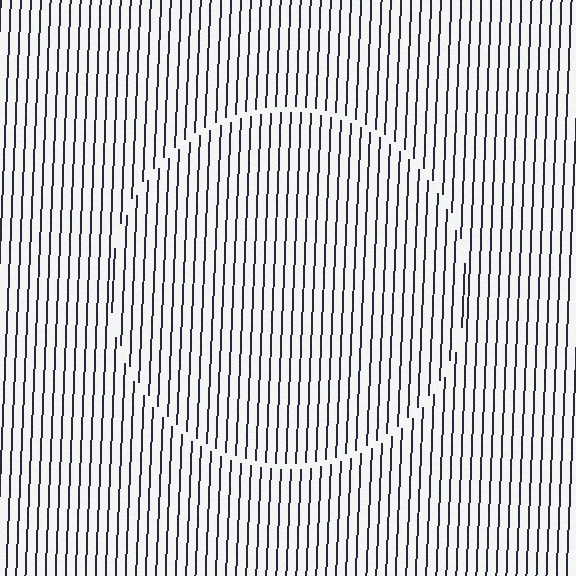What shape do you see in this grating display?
An illusory circle. The interior of the shape contains the same grating, shifted by half a period — the contour is defined by the phase discontinuity where line-ends from the inner and outer gratings abut.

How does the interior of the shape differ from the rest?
The interior of the shape contains the same grating, shifted by half a period — the contour is defined by the phase discontinuity where line-ends from the inner and outer gratings abut.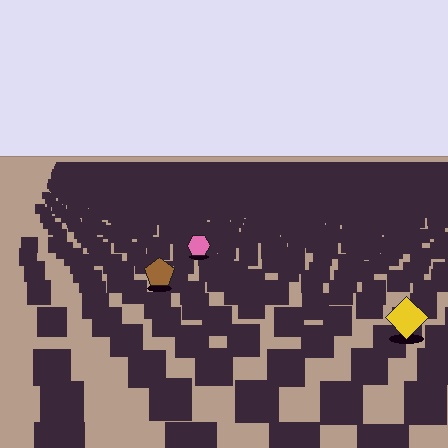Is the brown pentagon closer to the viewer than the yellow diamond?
No. The yellow diamond is closer — you can tell from the texture gradient: the ground texture is coarser near it.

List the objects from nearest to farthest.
From nearest to farthest: the yellow diamond, the brown pentagon, the pink hexagon.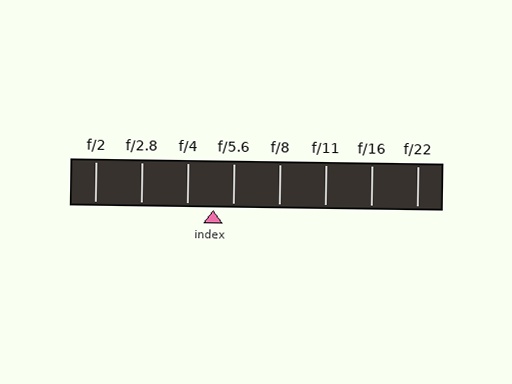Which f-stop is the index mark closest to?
The index mark is closest to f/5.6.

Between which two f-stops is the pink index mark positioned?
The index mark is between f/4 and f/5.6.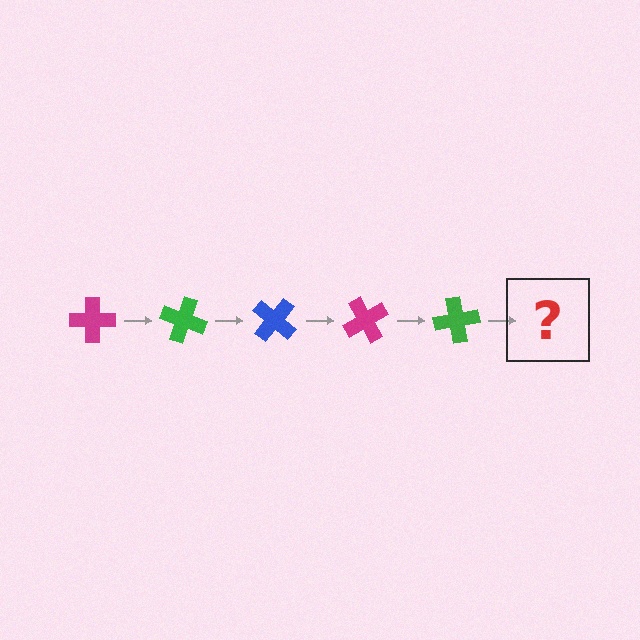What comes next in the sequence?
The next element should be a blue cross, rotated 100 degrees from the start.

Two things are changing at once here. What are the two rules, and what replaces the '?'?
The two rules are that it rotates 20 degrees each step and the color cycles through magenta, green, and blue. The '?' should be a blue cross, rotated 100 degrees from the start.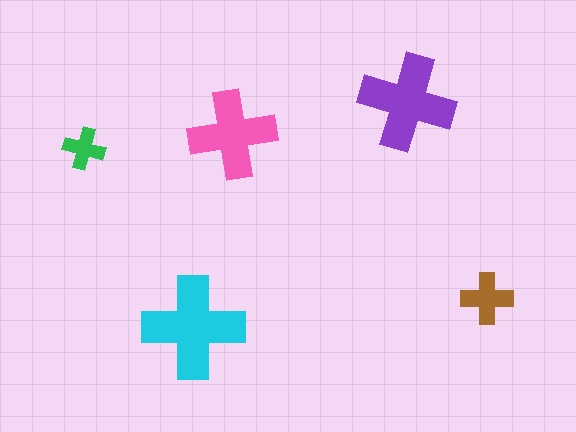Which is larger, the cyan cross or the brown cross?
The cyan one.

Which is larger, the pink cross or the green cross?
The pink one.